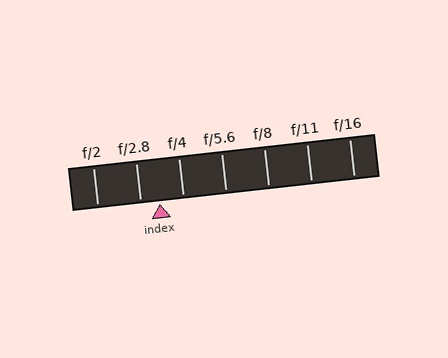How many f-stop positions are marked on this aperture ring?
There are 7 f-stop positions marked.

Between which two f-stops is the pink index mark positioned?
The index mark is between f/2.8 and f/4.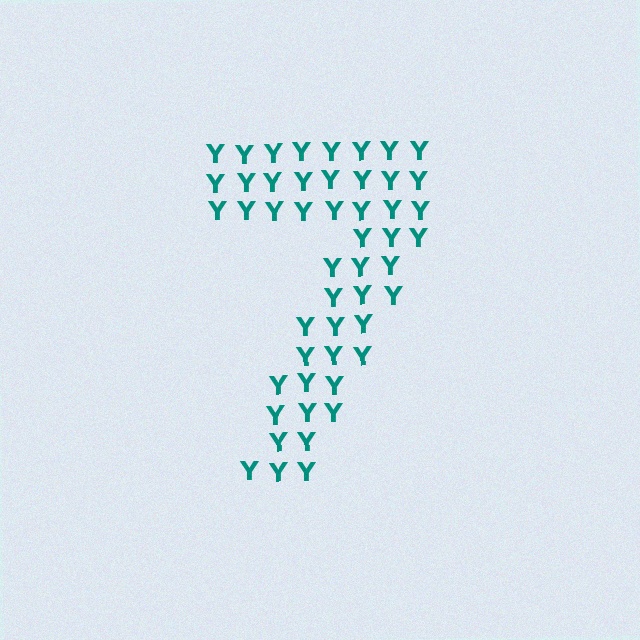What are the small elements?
The small elements are letter Y's.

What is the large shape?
The large shape is the digit 7.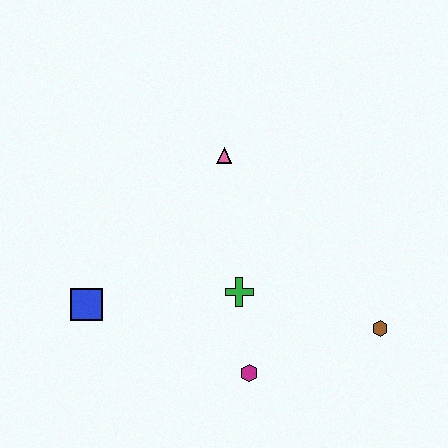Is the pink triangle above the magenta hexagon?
Yes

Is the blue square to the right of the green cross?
No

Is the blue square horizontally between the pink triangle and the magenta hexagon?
No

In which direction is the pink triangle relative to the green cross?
The pink triangle is above the green cross.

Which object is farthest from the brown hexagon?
The blue square is farthest from the brown hexagon.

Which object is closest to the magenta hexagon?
The green cross is closest to the magenta hexagon.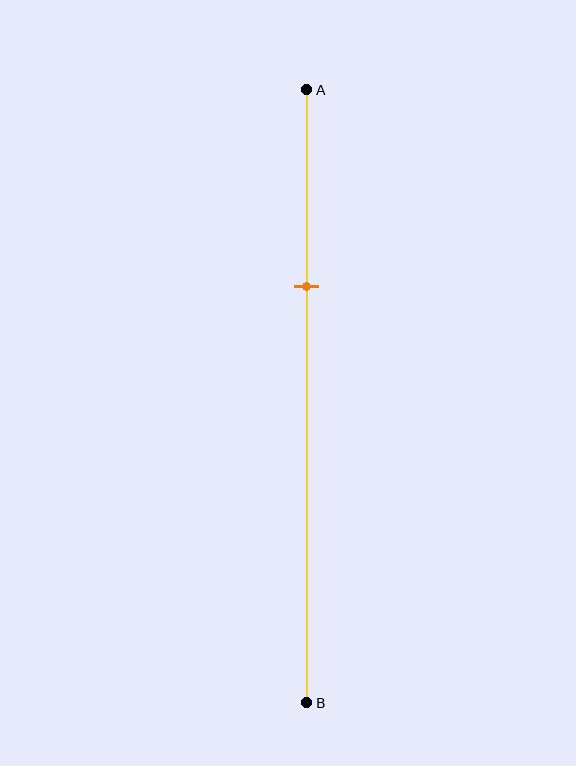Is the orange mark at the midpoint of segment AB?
No, the mark is at about 30% from A, not at the 50% midpoint.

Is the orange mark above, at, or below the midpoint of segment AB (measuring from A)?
The orange mark is above the midpoint of segment AB.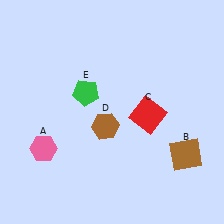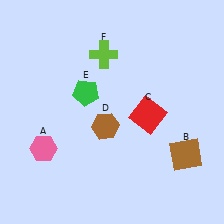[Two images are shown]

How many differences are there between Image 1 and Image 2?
There is 1 difference between the two images.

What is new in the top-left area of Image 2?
A lime cross (F) was added in the top-left area of Image 2.